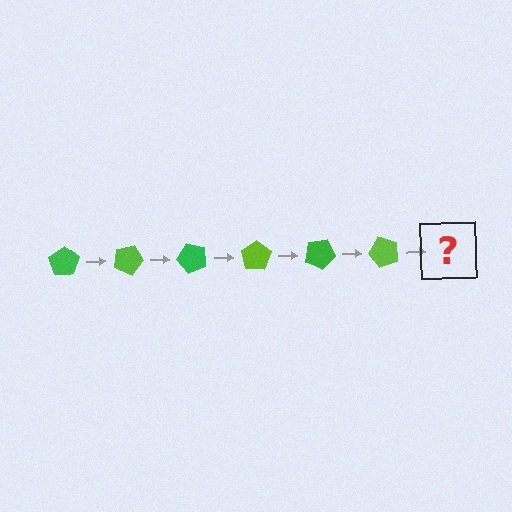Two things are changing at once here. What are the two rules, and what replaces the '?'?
The two rules are that it rotates 25 degrees each step and the color cycles through green and lime. The '?' should be a green pentagon, rotated 150 degrees from the start.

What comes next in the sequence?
The next element should be a green pentagon, rotated 150 degrees from the start.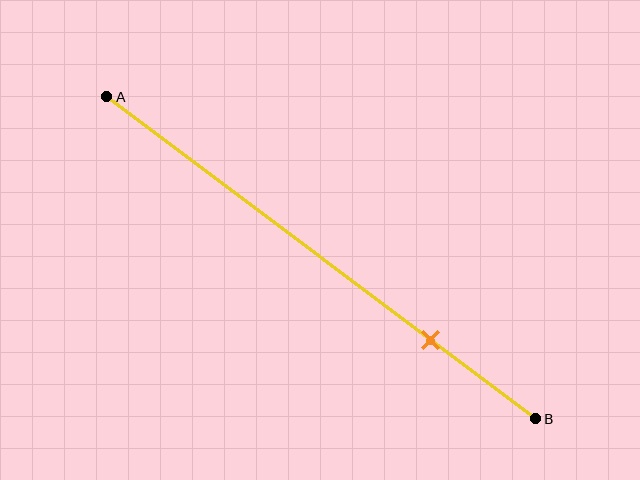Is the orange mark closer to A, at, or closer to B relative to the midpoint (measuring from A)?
The orange mark is closer to point B than the midpoint of segment AB.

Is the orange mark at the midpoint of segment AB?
No, the mark is at about 75% from A, not at the 50% midpoint.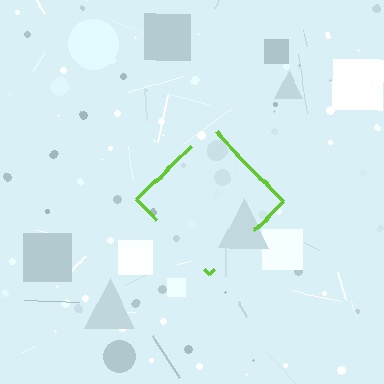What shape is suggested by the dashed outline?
The dashed outline suggests a diamond.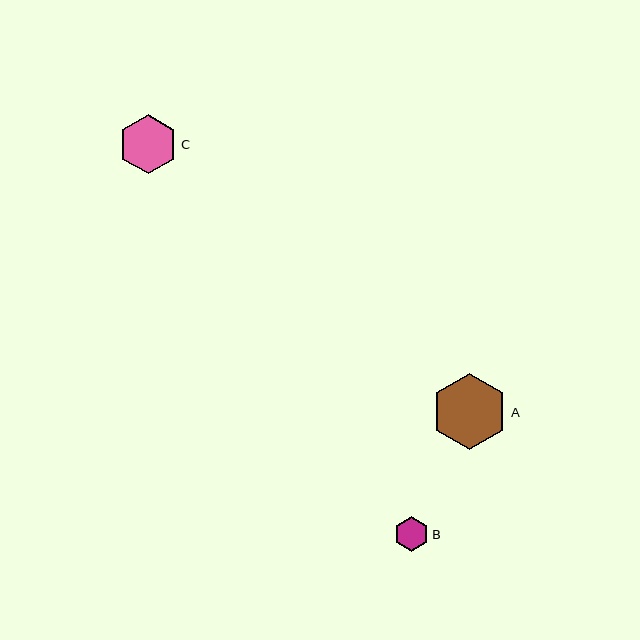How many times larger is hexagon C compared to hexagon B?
Hexagon C is approximately 1.7 times the size of hexagon B.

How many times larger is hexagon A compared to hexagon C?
Hexagon A is approximately 1.3 times the size of hexagon C.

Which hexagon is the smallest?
Hexagon B is the smallest with a size of approximately 35 pixels.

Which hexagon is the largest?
Hexagon A is the largest with a size of approximately 77 pixels.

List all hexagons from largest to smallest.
From largest to smallest: A, C, B.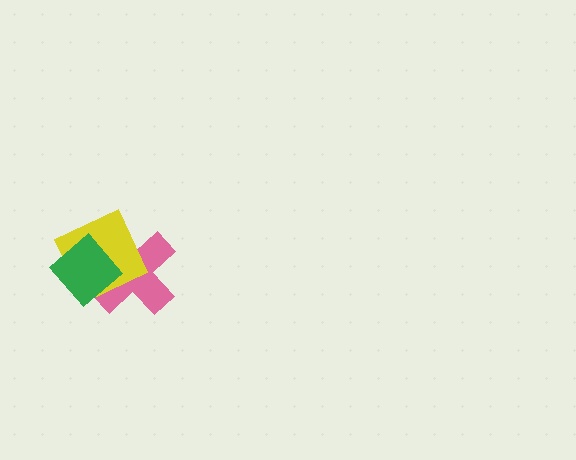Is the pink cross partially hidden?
Yes, it is partially covered by another shape.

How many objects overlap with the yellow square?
2 objects overlap with the yellow square.